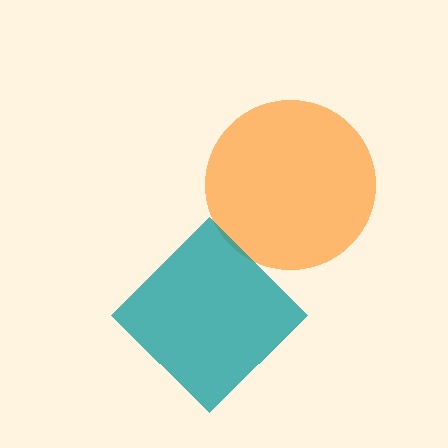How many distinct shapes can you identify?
There are 2 distinct shapes: an orange circle, a teal diamond.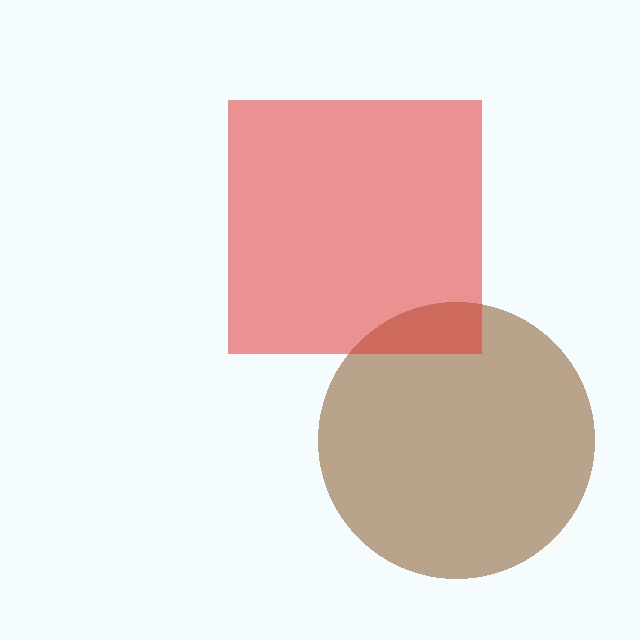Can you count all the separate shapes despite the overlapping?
Yes, there are 2 separate shapes.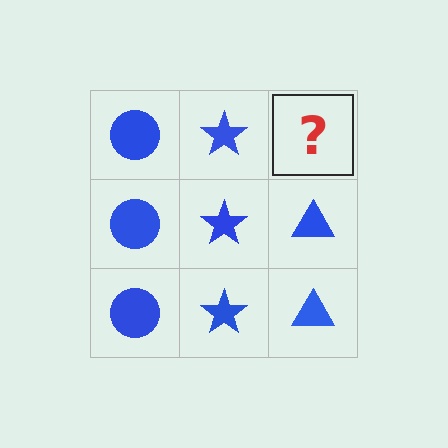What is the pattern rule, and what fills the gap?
The rule is that each column has a consistent shape. The gap should be filled with a blue triangle.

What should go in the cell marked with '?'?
The missing cell should contain a blue triangle.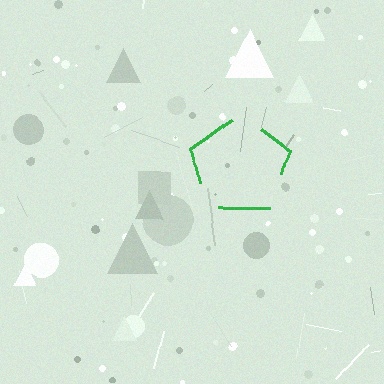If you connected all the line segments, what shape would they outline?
They would outline a pentagon.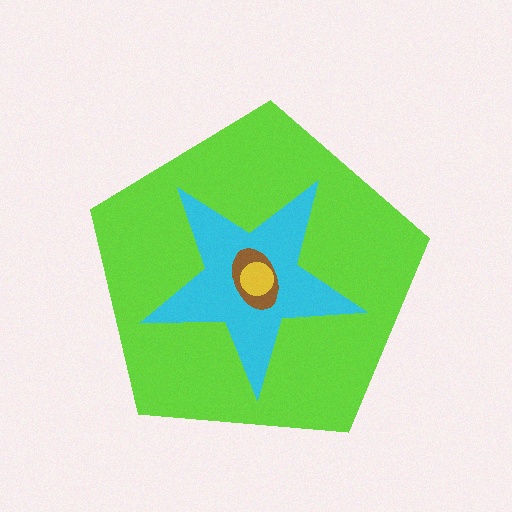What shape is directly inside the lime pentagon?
The cyan star.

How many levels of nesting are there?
4.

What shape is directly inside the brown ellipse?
The yellow circle.